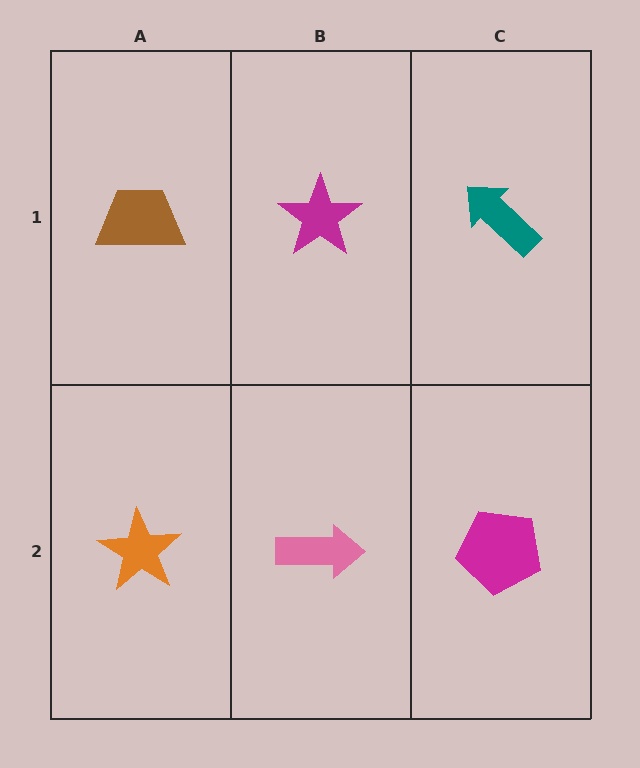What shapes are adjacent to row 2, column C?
A teal arrow (row 1, column C), a pink arrow (row 2, column B).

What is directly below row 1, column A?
An orange star.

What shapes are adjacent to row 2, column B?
A magenta star (row 1, column B), an orange star (row 2, column A), a magenta pentagon (row 2, column C).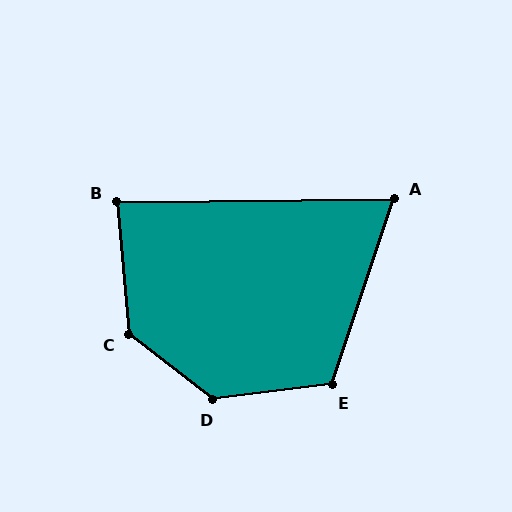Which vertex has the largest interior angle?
D, at approximately 135 degrees.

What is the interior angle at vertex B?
Approximately 86 degrees (approximately right).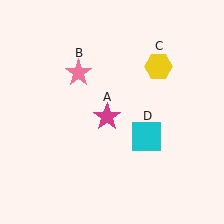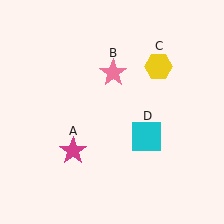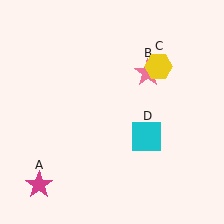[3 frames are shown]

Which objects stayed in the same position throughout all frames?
Yellow hexagon (object C) and cyan square (object D) remained stationary.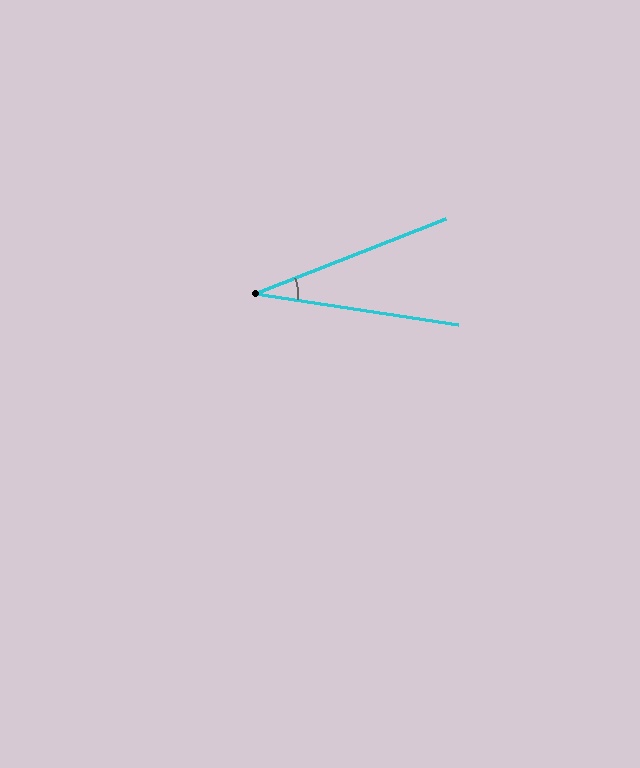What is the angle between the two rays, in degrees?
Approximately 30 degrees.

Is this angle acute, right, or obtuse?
It is acute.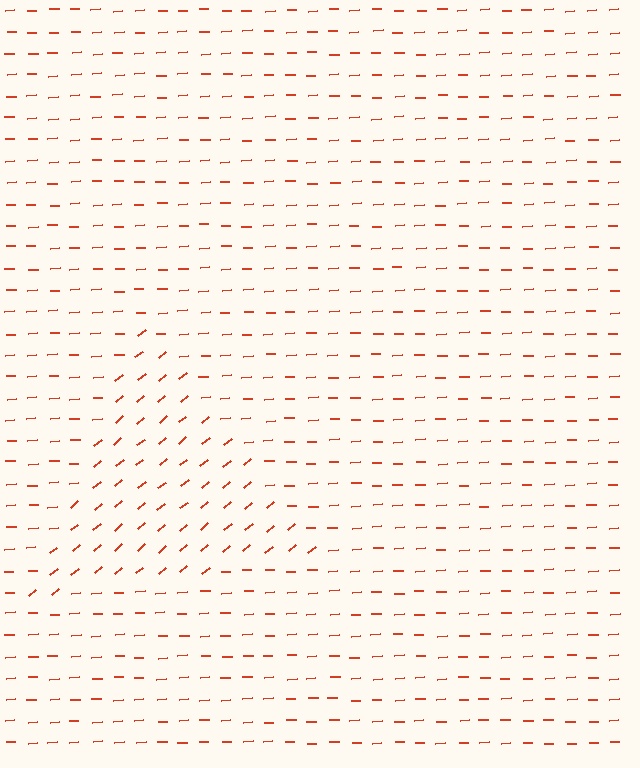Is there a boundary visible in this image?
Yes, there is a texture boundary formed by a change in line orientation.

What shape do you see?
I see a triangle.